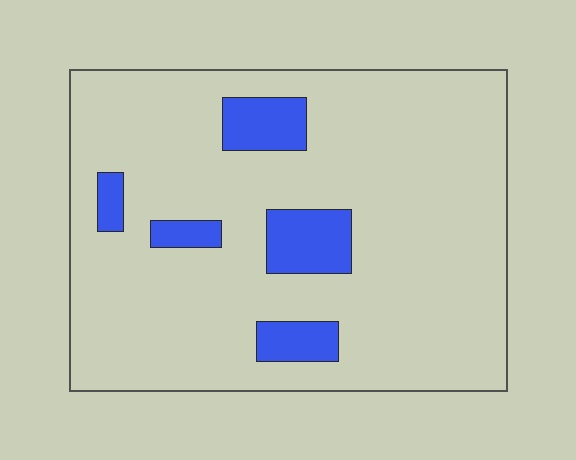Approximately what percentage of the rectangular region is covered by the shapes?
Approximately 10%.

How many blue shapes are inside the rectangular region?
5.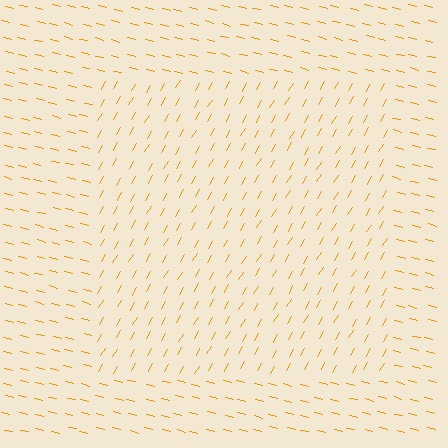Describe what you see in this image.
The image is filled with small orange line segments. A rectangle region in the image has lines oriented differently from the surrounding lines, creating a visible texture boundary.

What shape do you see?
I see a rectangle.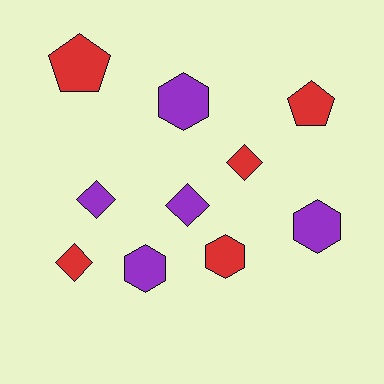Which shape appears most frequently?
Hexagon, with 4 objects.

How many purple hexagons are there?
There are 3 purple hexagons.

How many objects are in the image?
There are 10 objects.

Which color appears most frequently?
Red, with 5 objects.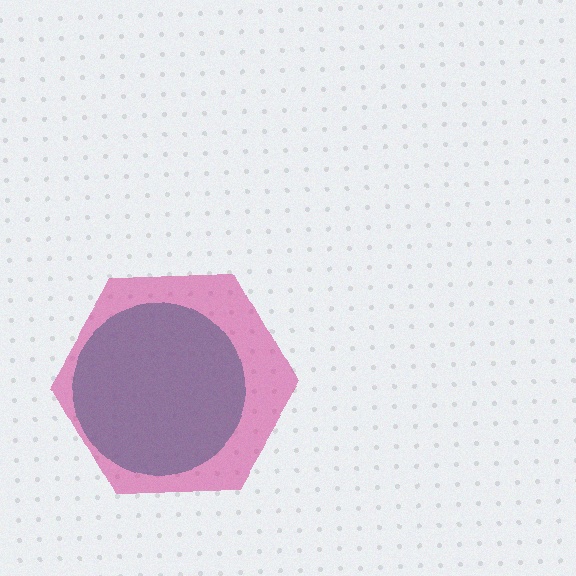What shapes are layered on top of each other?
The layered shapes are: a teal circle, a magenta hexagon.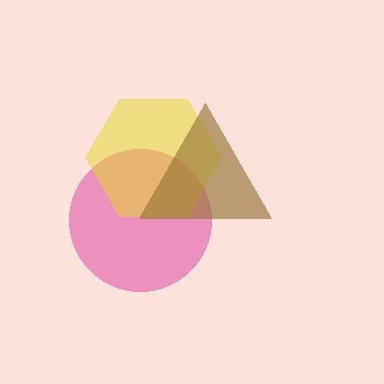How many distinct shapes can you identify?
There are 3 distinct shapes: a pink circle, a yellow hexagon, a brown triangle.